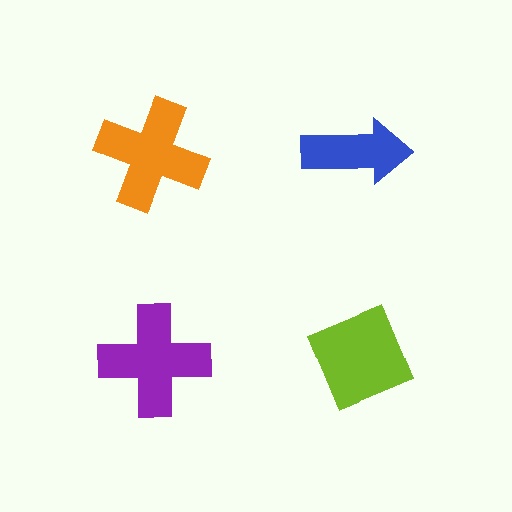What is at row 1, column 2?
A blue arrow.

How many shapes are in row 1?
2 shapes.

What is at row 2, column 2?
A lime diamond.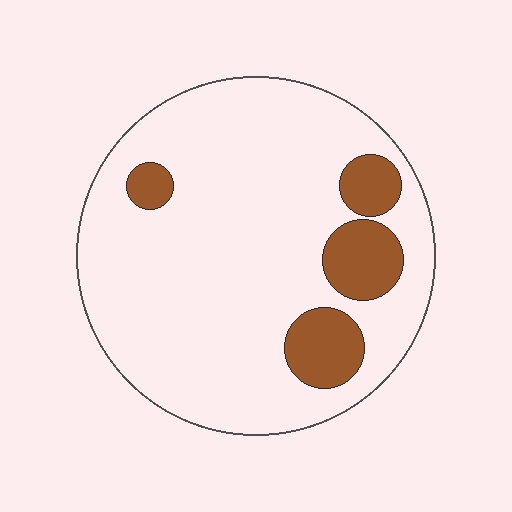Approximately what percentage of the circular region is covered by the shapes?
Approximately 15%.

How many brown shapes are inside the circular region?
4.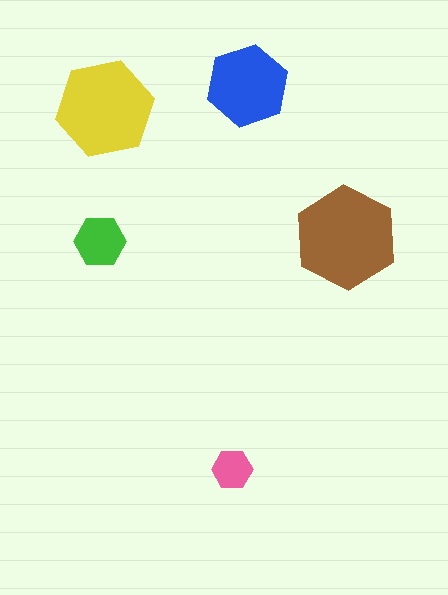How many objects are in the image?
There are 5 objects in the image.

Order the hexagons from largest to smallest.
the brown one, the yellow one, the blue one, the green one, the pink one.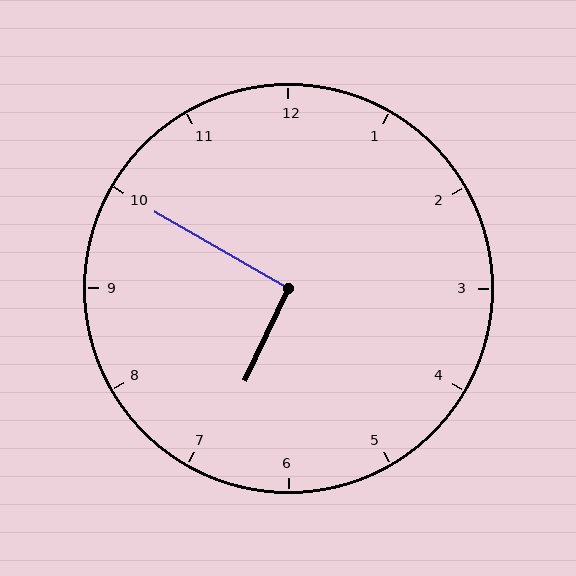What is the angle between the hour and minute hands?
Approximately 95 degrees.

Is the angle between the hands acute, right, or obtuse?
It is right.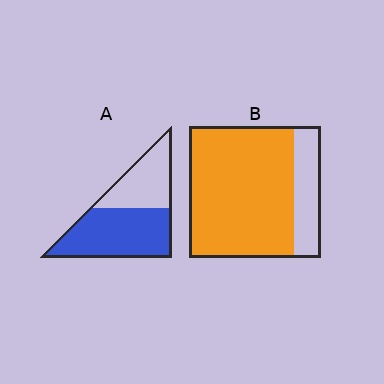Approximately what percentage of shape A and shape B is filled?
A is approximately 60% and B is approximately 80%.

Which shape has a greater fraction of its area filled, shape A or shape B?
Shape B.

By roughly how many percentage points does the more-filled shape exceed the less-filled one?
By roughly 20 percentage points (B over A).